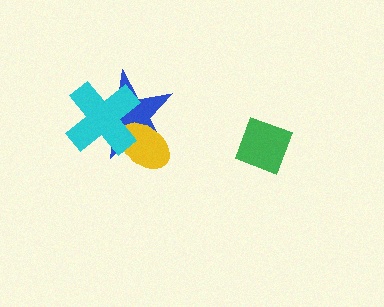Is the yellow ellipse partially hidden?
Yes, it is partially covered by another shape.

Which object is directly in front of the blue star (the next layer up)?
The yellow ellipse is directly in front of the blue star.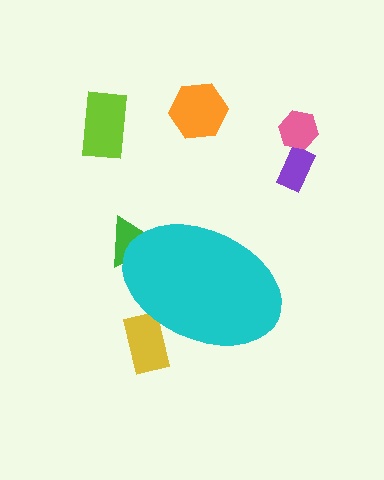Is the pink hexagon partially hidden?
No, the pink hexagon is fully visible.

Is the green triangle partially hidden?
Yes, the green triangle is partially hidden behind the cyan ellipse.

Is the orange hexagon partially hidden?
No, the orange hexagon is fully visible.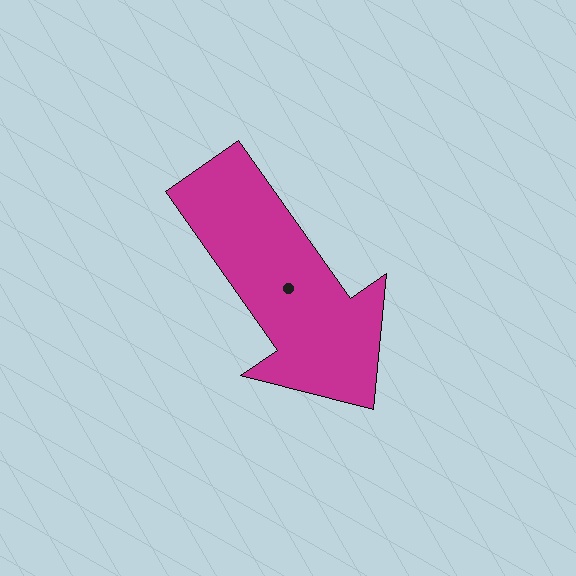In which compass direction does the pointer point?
Southeast.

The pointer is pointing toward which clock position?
Roughly 5 o'clock.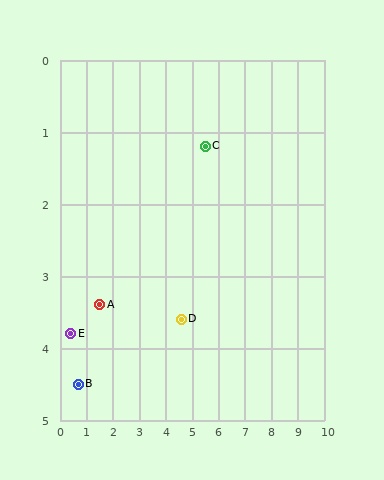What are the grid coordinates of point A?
Point A is at approximately (1.5, 3.4).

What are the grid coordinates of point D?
Point D is at approximately (4.6, 3.6).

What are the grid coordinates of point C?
Point C is at approximately (5.5, 1.2).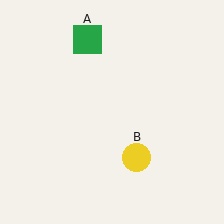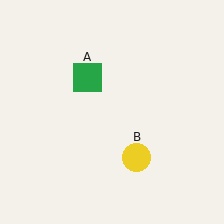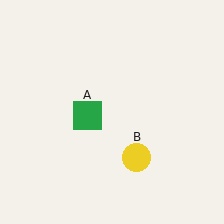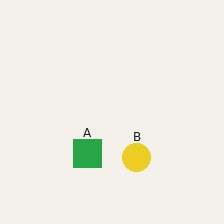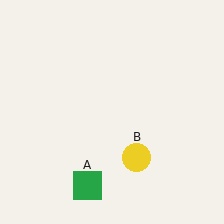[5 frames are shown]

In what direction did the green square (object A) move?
The green square (object A) moved down.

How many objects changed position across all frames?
1 object changed position: green square (object A).